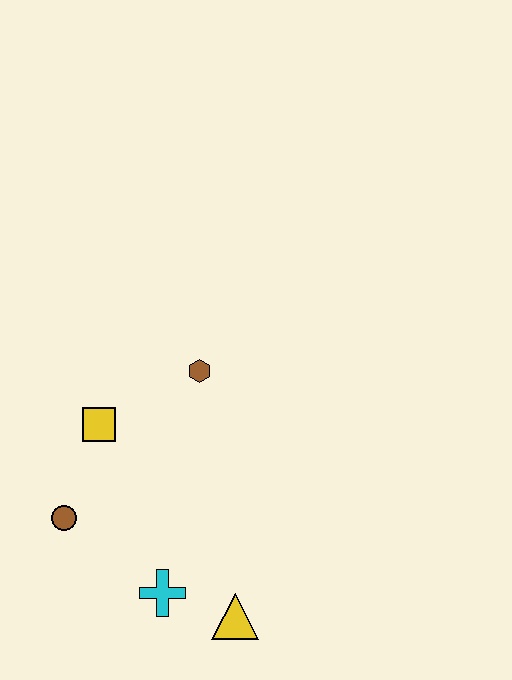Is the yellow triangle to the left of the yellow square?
No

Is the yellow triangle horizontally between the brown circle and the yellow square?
No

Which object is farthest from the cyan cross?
The brown hexagon is farthest from the cyan cross.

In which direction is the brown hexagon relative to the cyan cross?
The brown hexagon is above the cyan cross.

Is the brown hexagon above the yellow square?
Yes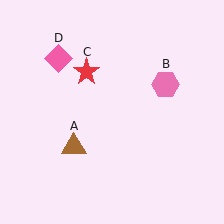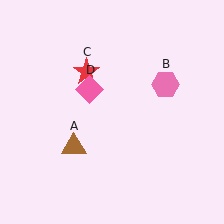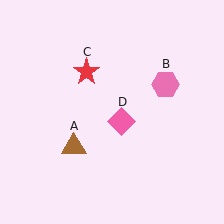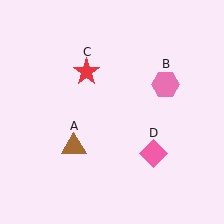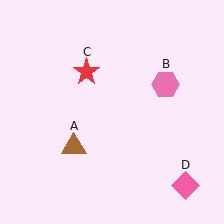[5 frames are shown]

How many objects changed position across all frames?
1 object changed position: pink diamond (object D).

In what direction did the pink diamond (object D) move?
The pink diamond (object D) moved down and to the right.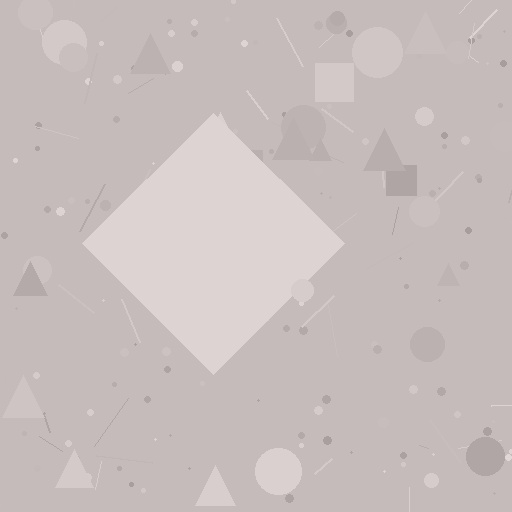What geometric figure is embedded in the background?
A diamond is embedded in the background.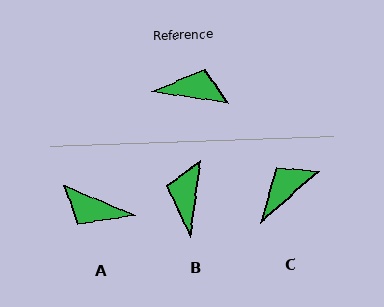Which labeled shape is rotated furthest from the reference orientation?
A, about 165 degrees away.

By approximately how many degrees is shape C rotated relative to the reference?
Approximately 51 degrees counter-clockwise.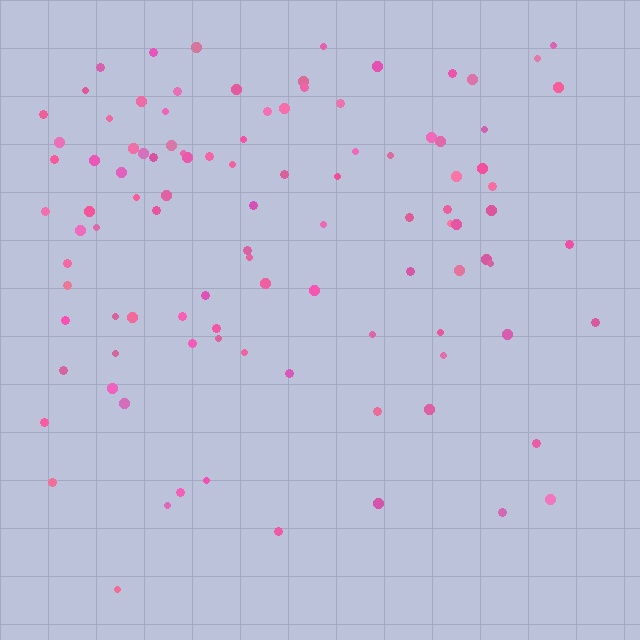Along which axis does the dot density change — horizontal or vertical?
Vertical.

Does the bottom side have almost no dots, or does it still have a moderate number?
Still a moderate number, just noticeably fewer than the top.